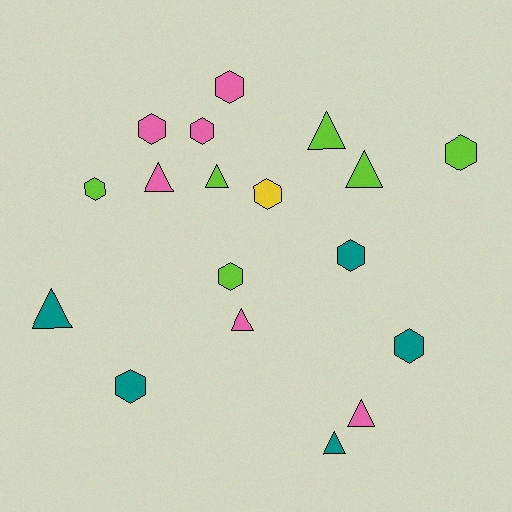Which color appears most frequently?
Lime, with 6 objects.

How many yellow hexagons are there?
There is 1 yellow hexagon.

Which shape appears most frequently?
Hexagon, with 10 objects.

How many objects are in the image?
There are 18 objects.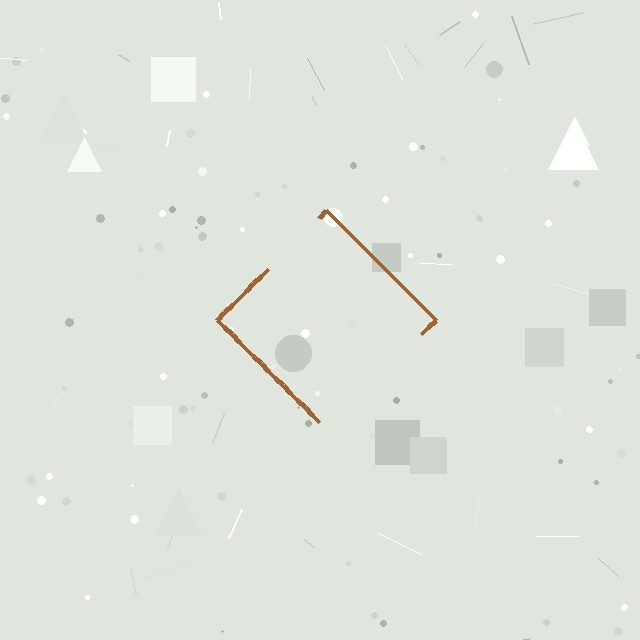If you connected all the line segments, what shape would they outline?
They would outline a diamond.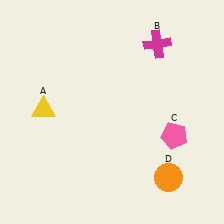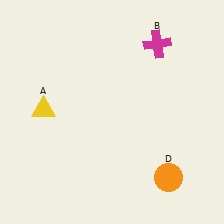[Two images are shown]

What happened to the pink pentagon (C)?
The pink pentagon (C) was removed in Image 2. It was in the bottom-right area of Image 1.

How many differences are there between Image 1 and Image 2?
There is 1 difference between the two images.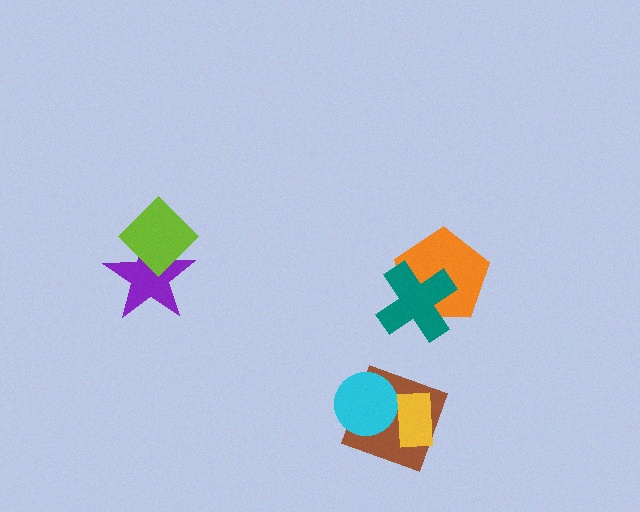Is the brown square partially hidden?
Yes, it is partially covered by another shape.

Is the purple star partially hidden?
Yes, it is partially covered by another shape.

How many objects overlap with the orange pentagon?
1 object overlaps with the orange pentagon.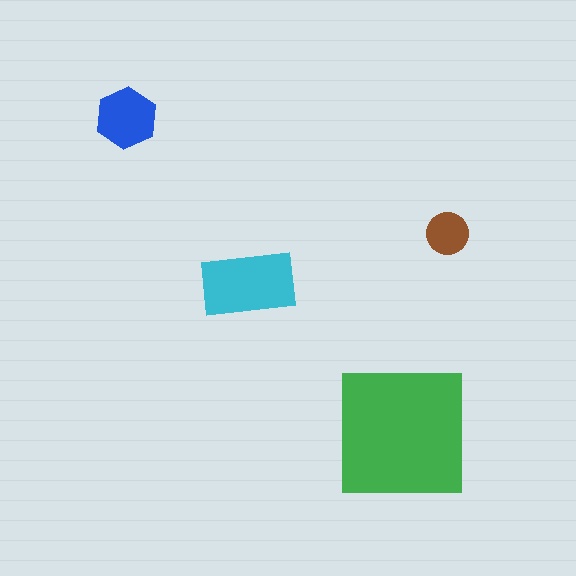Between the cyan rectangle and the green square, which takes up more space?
The green square.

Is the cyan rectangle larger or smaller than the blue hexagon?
Larger.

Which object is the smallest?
The brown circle.